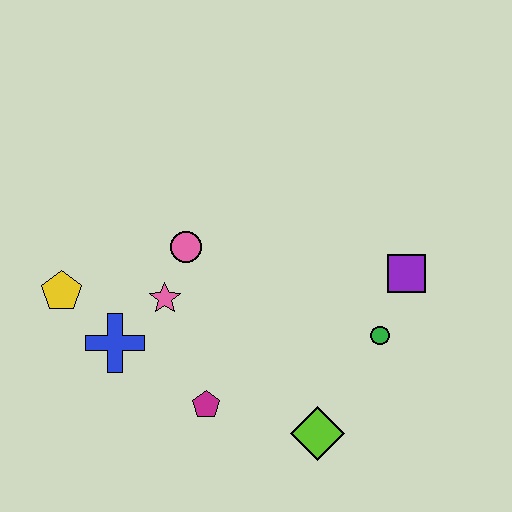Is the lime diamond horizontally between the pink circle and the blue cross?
No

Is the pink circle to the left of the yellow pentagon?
No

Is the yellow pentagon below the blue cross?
No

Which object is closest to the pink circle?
The pink star is closest to the pink circle.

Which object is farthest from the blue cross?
The purple square is farthest from the blue cross.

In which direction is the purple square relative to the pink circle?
The purple square is to the right of the pink circle.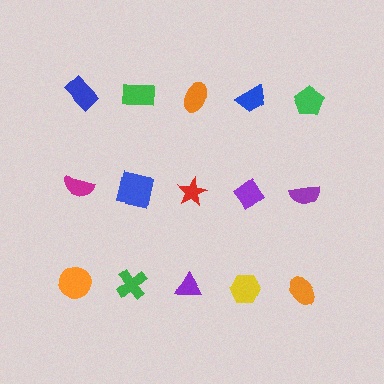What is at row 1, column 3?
An orange ellipse.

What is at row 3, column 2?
A green cross.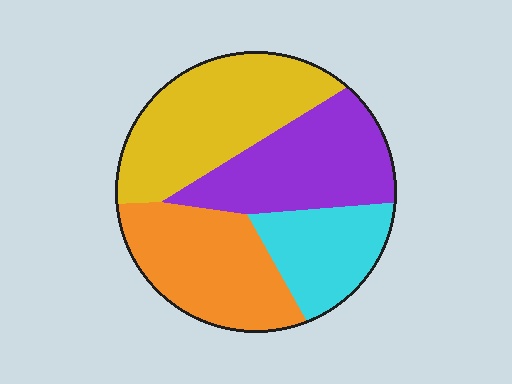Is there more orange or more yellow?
Yellow.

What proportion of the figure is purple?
Purple covers about 25% of the figure.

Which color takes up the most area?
Yellow, at roughly 30%.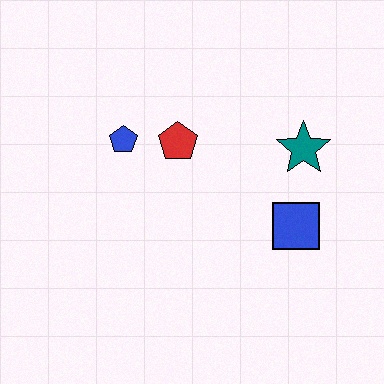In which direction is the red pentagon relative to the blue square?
The red pentagon is to the left of the blue square.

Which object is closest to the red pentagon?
The blue pentagon is closest to the red pentagon.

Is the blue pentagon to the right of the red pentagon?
No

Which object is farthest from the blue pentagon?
The blue square is farthest from the blue pentagon.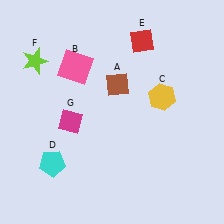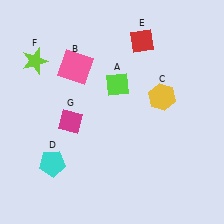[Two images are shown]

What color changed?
The diamond (A) changed from brown in Image 1 to lime in Image 2.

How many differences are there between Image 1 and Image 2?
There is 1 difference between the two images.